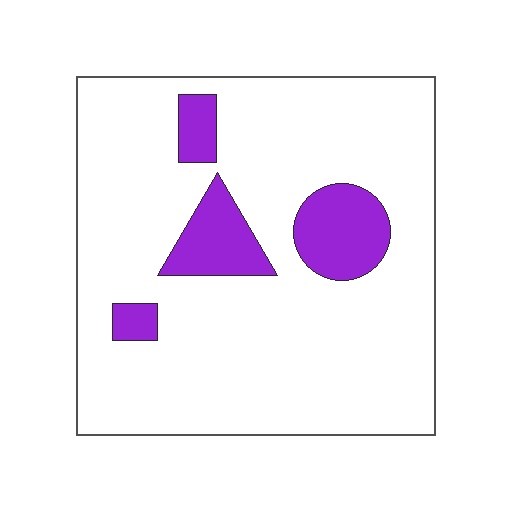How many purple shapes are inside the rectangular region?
4.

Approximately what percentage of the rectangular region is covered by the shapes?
Approximately 15%.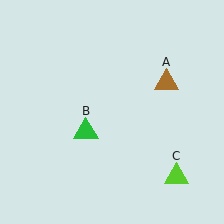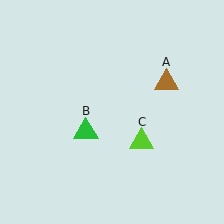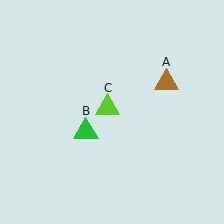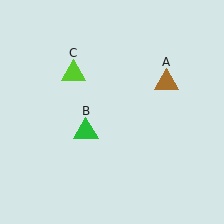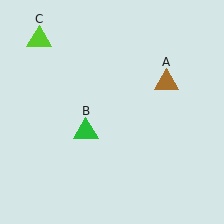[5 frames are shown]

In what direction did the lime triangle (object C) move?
The lime triangle (object C) moved up and to the left.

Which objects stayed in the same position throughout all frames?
Brown triangle (object A) and green triangle (object B) remained stationary.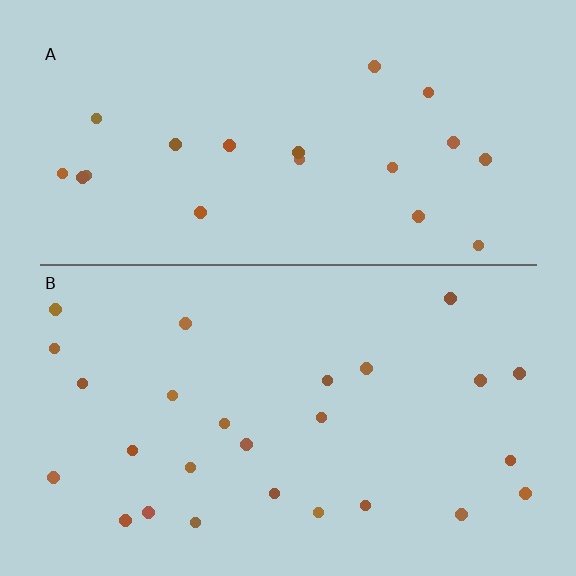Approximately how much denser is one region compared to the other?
Approximately 1.3× — region B over region A.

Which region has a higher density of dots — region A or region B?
B (the bottom).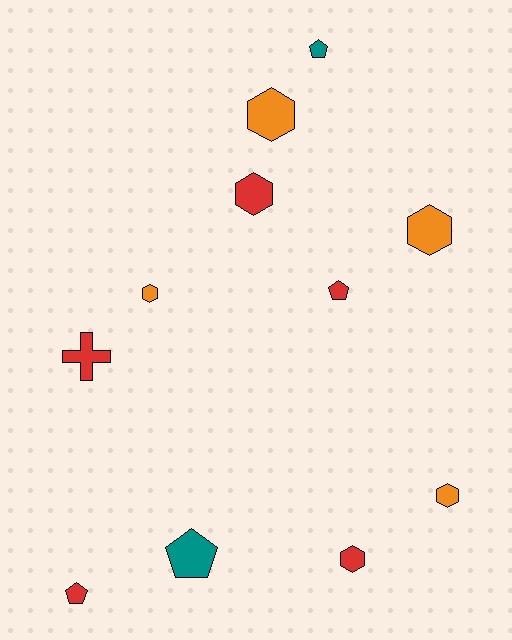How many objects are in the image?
There are 11 objects.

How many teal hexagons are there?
There are no teal hexagons.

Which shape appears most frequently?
Hexagon, with 6 objects.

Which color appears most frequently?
Red, with 5 objects.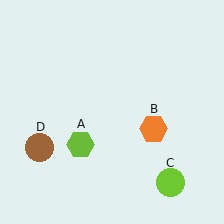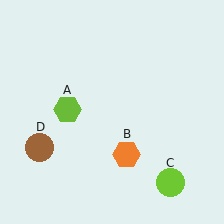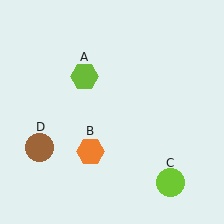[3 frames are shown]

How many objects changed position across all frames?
2 objects changed position: lime hexagon (object A), orange hexagon (object B).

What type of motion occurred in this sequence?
The lime hexagon (object A), orange hexagon (object B) rotated clockwise around the center of the scene.